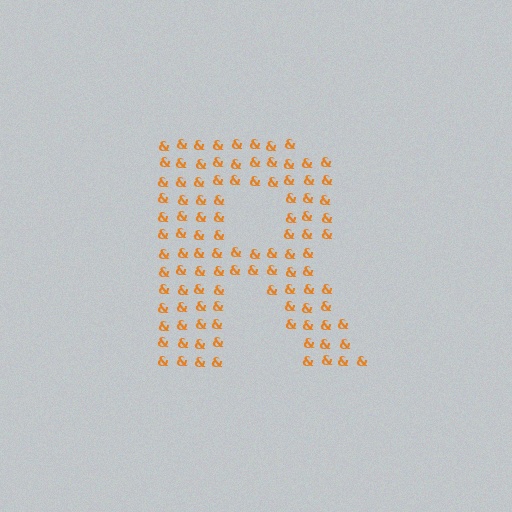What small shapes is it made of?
It is made of small ampersands.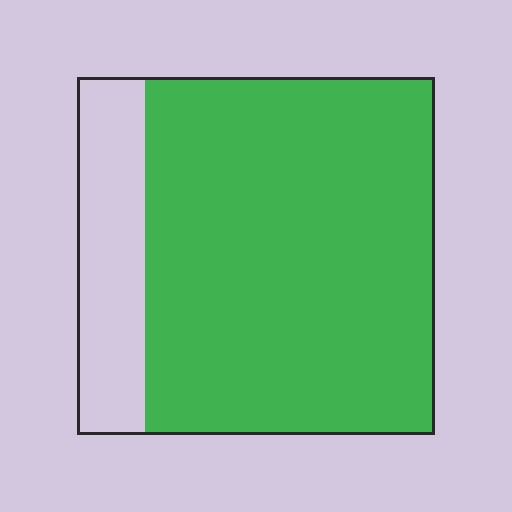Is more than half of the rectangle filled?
Yes.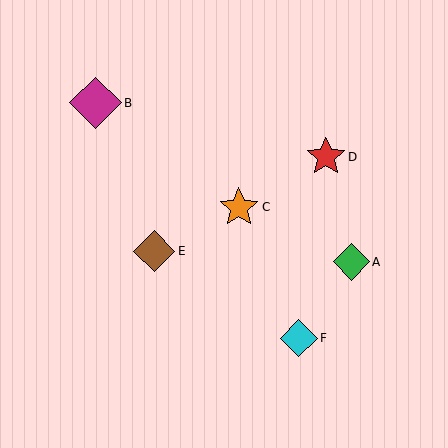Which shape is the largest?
The magenta diamond (labeled B) is the largest.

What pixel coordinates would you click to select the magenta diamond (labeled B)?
Click at (96, 103) to select the magenta diamond B.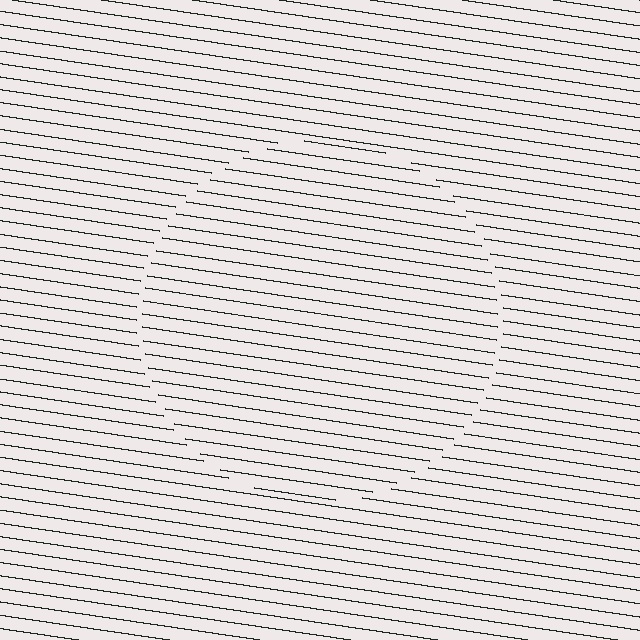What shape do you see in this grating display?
An illusory circle. The interior of the shape contains the same grating, shifted by half a period — the contour is defined by the phase discontinuity where line-ends from the inner and outer gratings abut.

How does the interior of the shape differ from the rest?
The interior of the shape contains the same grating, shifted by half a period — the contour is defined by the phase discontinuity where line-ends from the inner and outer gratings abut.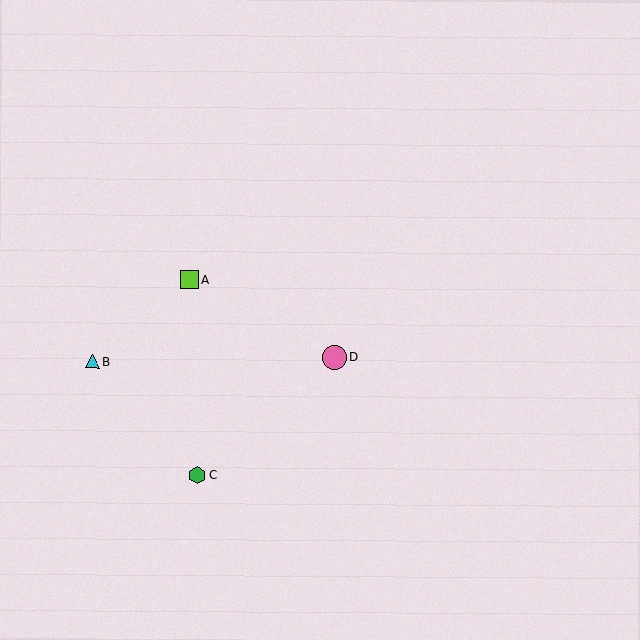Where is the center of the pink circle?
The center of the pink circle is at (334, 357).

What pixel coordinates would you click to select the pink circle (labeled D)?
Click at (334, 357) to select the pink circle D.